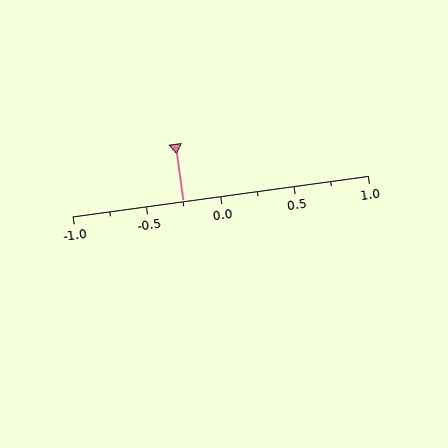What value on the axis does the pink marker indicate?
The marker indicates approximately -0.25.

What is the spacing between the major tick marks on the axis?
The major ticks are spaced 0.5 apart.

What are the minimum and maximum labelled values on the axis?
The axis runs from -1.0 to 1.0.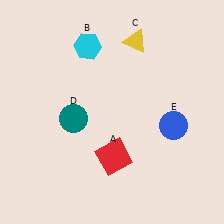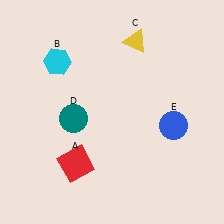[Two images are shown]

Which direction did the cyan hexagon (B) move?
The cyan hexagon (B) moved left.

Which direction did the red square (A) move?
The red square (A) moved left.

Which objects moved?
The objects that moved are: the red square (A), the cyan hexagon (B).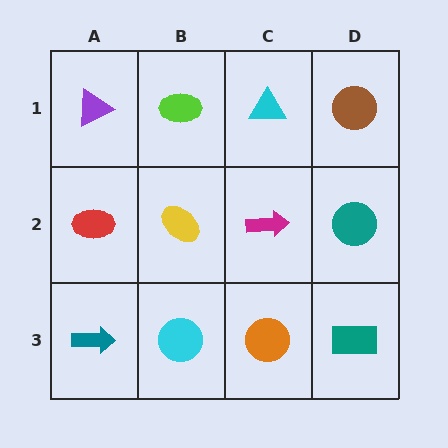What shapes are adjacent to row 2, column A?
A purple triangle (row 1, column A), a teal arrow (row 3, column A), a yellow ellipse (row 2, column B).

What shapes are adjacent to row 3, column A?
A red ellipse (row 2, column A), a cyan circle (row 3, column B).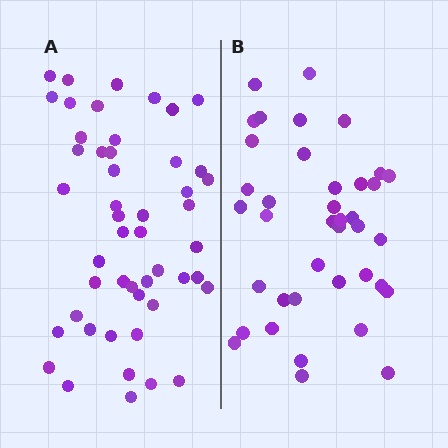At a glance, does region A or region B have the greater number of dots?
Region A (the left region) has more dots.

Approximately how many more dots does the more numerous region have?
Region A has roughly 10 or so more dots than region B.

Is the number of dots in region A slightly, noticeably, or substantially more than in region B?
Region A has noticeably more, but not dramatically so. The ratio is roughly 1.3 to 1.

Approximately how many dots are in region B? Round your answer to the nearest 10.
About 40 dots. (The exact count is 39, which rounds to 40.)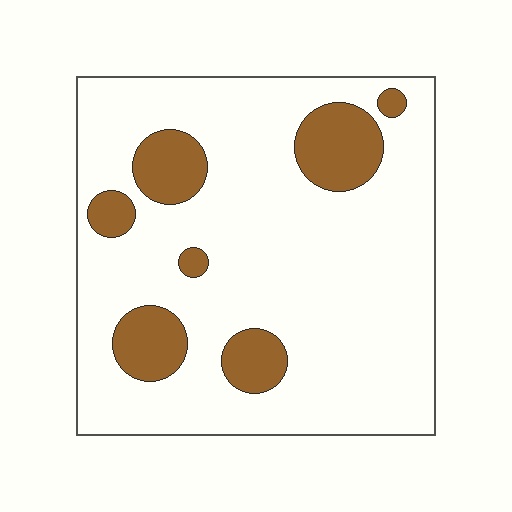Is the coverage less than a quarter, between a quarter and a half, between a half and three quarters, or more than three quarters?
Less than a quarter.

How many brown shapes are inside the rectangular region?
7.